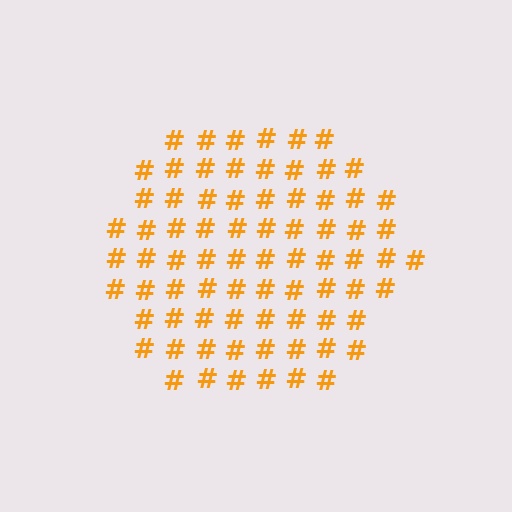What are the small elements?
The small elements are hash symbols.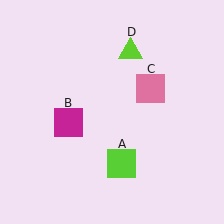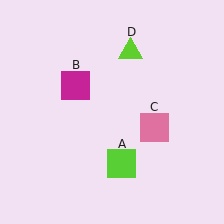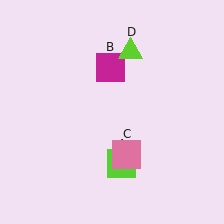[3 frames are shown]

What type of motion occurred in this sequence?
The magenta square (object B), pink square (object C) rotated clockwise around the center of the scene.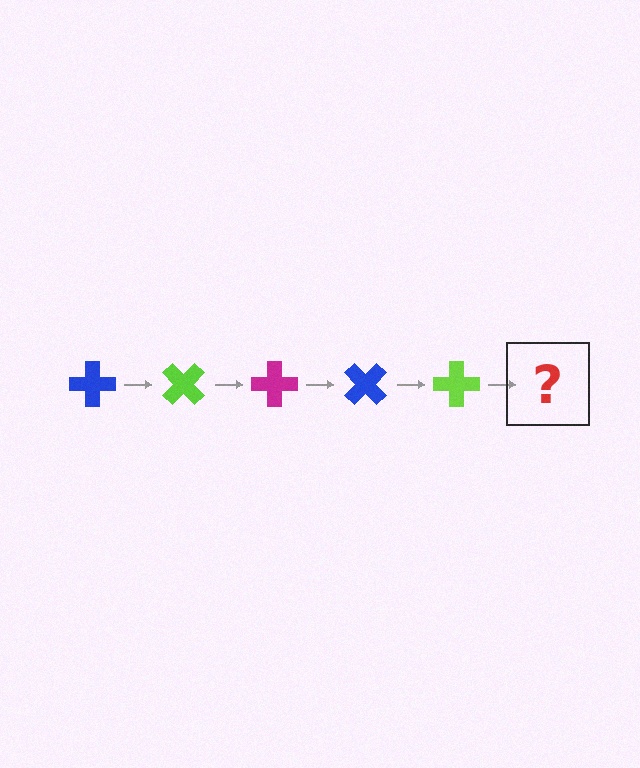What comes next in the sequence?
The next element should be a magenta cross, rotated 225 degrees from the start.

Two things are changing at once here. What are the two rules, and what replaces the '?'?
The two rules are that it rotates 45 degrees each step and the color cycles through blue, lime, and magenta. The '?' should be a magenta cross, rotated 225 degrees from the start.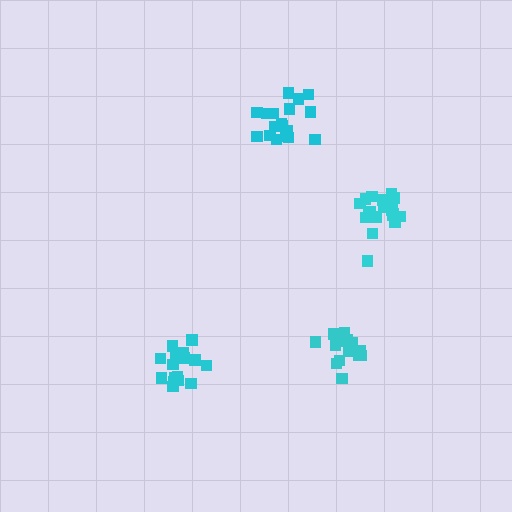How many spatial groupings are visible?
There are 4 spatial groupings.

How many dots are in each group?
Group 1: 18 dots, Group 2: 18 dots, Group 3: 17 dots, Group 4: 19 dots (72 total).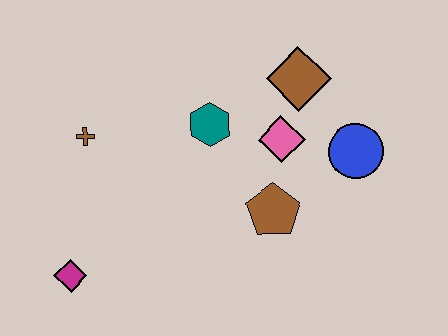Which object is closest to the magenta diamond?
The brown cross is closest to the magenta diamond.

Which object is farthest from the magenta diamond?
The blue circle is farthest from the magenta diamond.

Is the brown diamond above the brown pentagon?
Yes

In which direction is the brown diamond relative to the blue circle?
The brown diamond is above the blue circle.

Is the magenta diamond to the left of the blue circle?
Yes